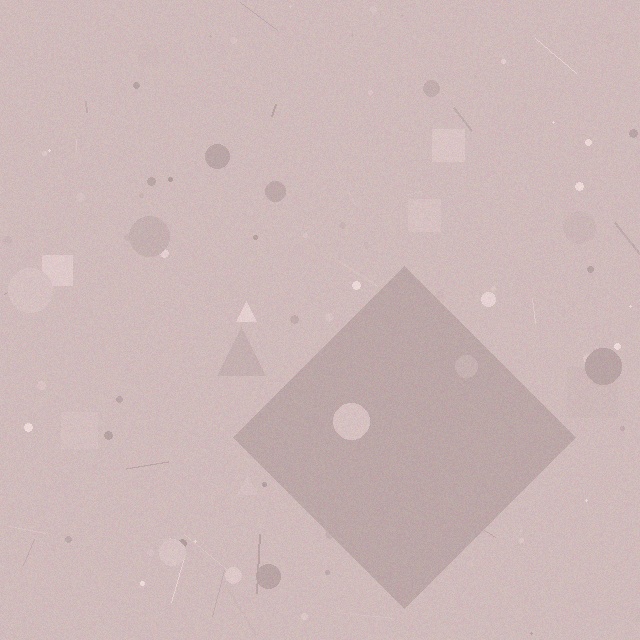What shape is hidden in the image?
A diamond is hidden in the image.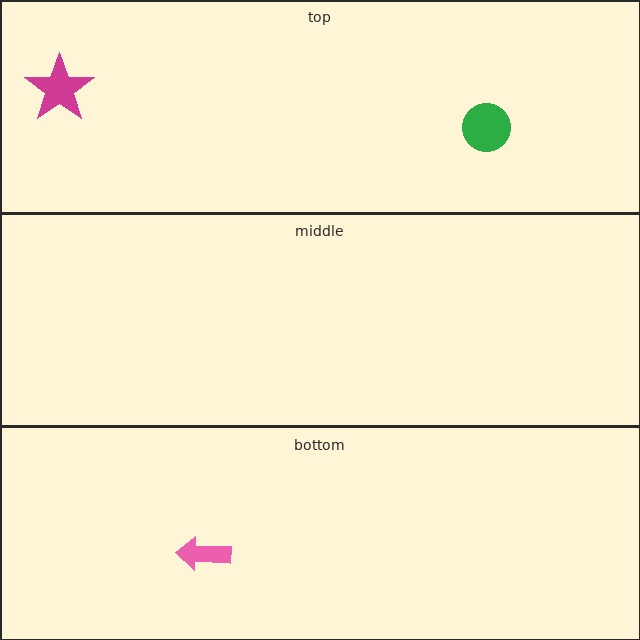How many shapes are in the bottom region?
1.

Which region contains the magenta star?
The top region.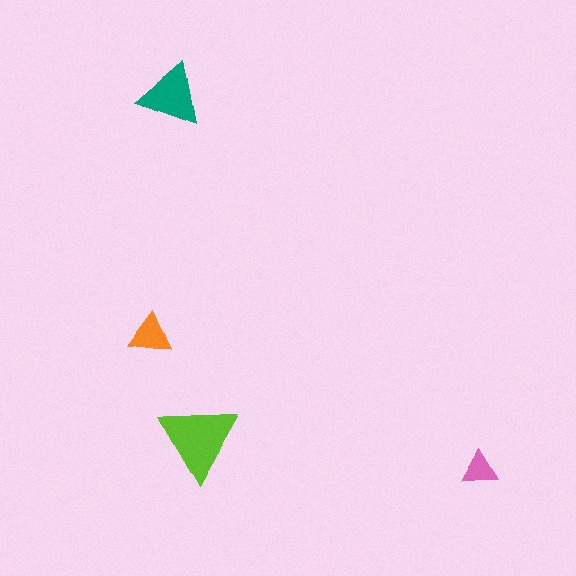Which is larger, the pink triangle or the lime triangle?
The lime one.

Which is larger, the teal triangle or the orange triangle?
The teal one.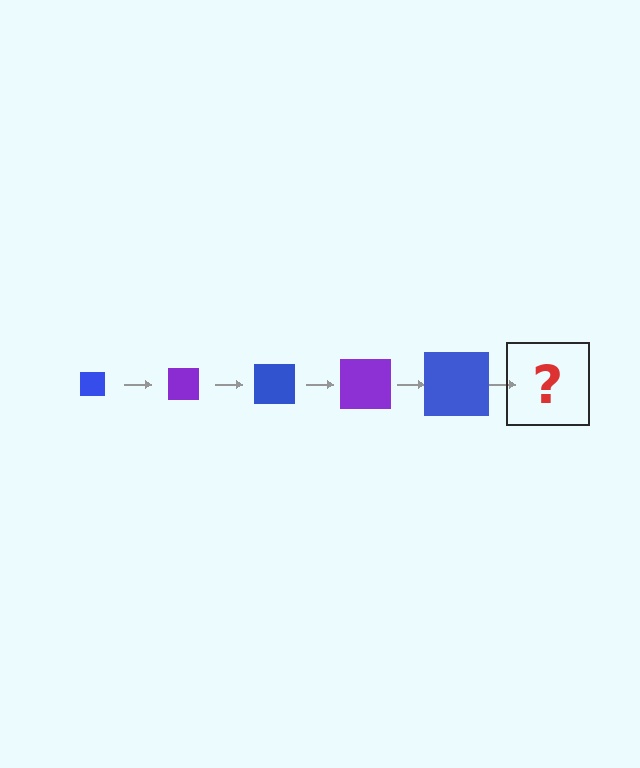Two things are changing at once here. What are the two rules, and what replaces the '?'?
The two rules are that the square grows larger each step and the color cycles through blue and purple. The '?' should be a purple square, larger than the previous one.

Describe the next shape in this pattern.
It should be a purple square, larger than the previous one.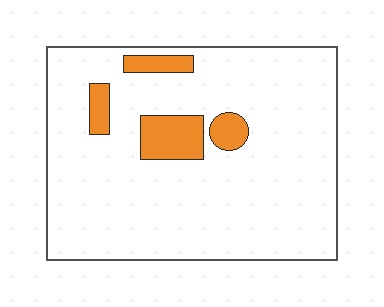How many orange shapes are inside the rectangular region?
4.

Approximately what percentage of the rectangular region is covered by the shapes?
Approximately 10%.